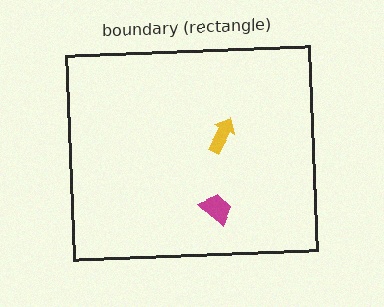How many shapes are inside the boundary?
2 inside, 0 outside.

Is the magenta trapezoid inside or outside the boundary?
Inside.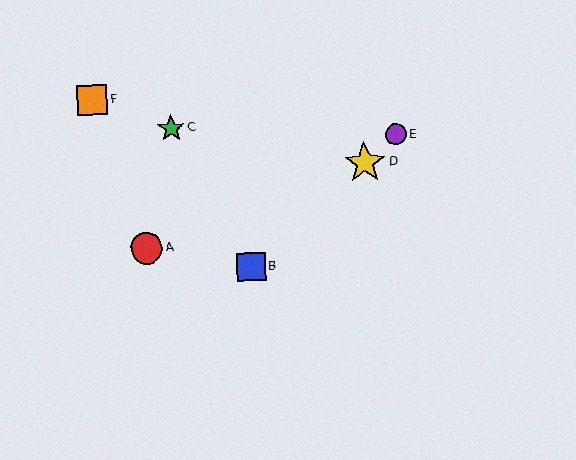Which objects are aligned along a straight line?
Objects B, D, E are aligned along a straight line.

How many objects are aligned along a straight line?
3 objects (B, D, E) are aligned along a straight line.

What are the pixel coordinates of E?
Object E is at (396, 135).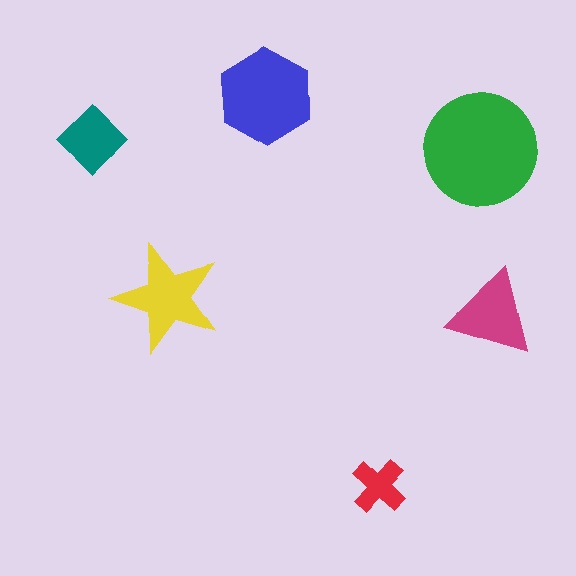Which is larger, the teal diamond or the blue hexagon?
The blue hexagon.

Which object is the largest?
The green circle.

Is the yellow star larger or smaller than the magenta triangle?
Larger.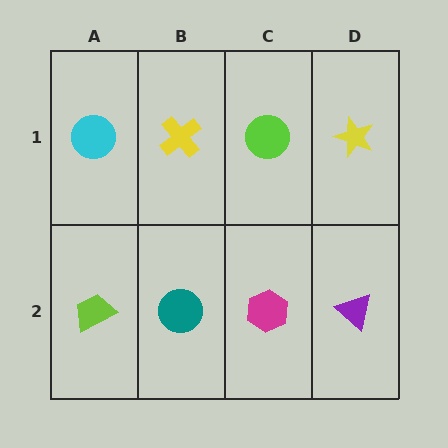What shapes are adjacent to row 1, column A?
A lime trapezoid (row 2, column A), a yellow cross (row 1, column B).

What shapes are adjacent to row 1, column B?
A teal circle (row 2, column B), a cyan circle (row 1, column A), a lime circle (row 1, column C).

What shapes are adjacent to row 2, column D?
A yellow star (row 1, column D), a magenta hexagon (row 2, column C).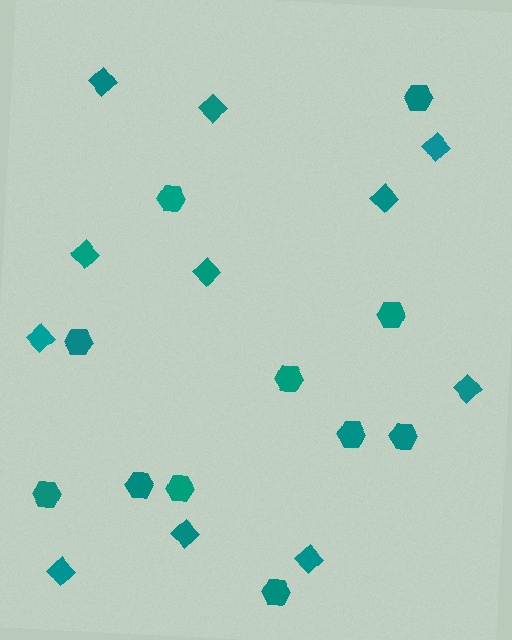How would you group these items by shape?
There are 2 groups: one group of diamonds (11) and one group of hexagons (11).